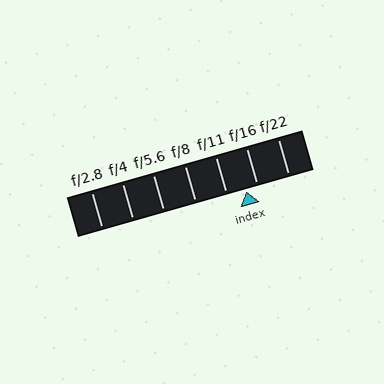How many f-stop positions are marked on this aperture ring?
There are 7 f-stop positions marked.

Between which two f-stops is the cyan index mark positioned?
The index mark is between f/11 and f/16.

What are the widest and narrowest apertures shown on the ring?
The widest aperture shown is f/2.8 and the narrowest is f/22.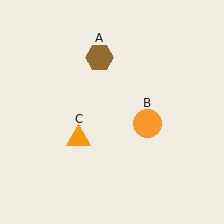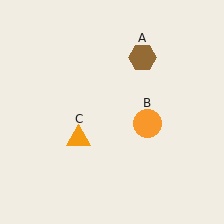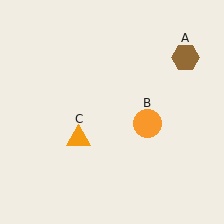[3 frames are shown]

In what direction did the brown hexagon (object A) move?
The brown hexagon (object A) moved right.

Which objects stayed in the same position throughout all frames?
Orange circle (object B) and orange triangle (object C) remained stationary.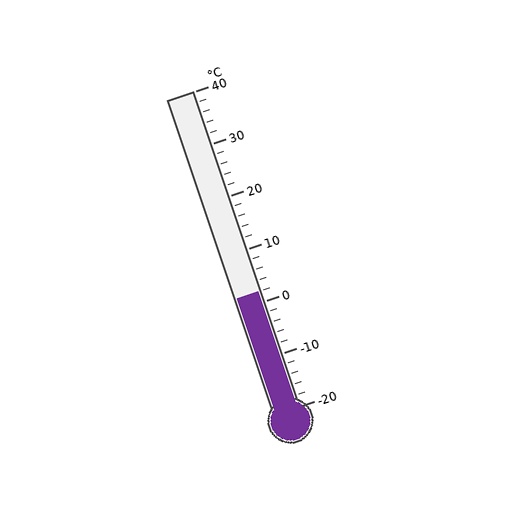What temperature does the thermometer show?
The thermometer shows approximately 2°C.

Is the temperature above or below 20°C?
The temperature is below 20°C.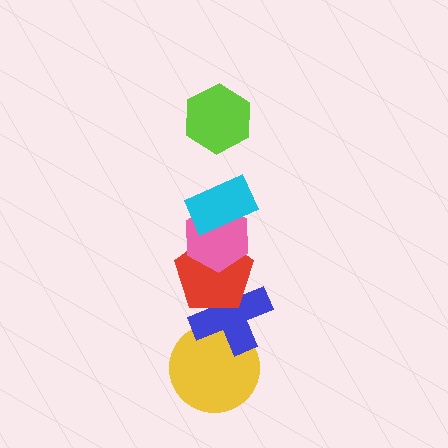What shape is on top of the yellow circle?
The blue cross is on top of the yellow circle.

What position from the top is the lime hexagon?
The lime hexagon is 1st from the top.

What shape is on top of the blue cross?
The red pentagon is on top of the blue cross.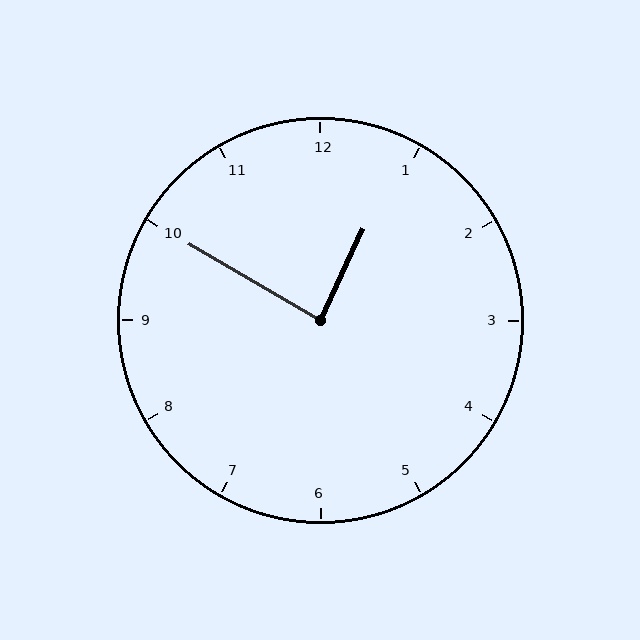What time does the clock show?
12:50.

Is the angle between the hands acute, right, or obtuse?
It is right.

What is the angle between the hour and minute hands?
Approximately 85 degrees.